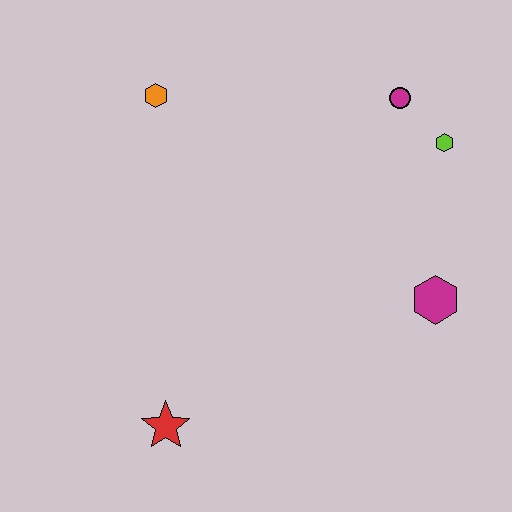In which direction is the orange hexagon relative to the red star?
The orange hexagon is above the red star.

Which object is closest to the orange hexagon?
The magenta circle is closest to the orange hexagon.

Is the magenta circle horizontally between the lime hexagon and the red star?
Yes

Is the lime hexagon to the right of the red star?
Yes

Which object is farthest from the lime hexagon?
The red star is farthest from the lime hexagon.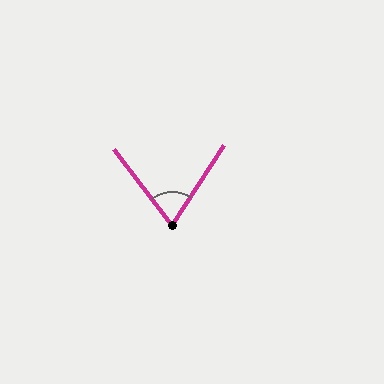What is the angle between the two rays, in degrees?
Approximately 70 degrees.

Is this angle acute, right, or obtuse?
It is acute.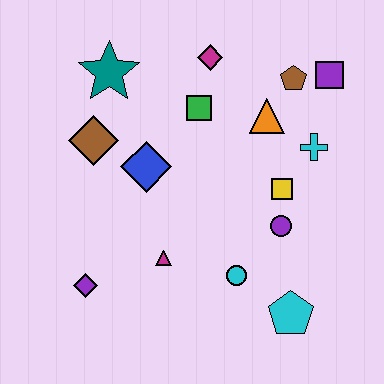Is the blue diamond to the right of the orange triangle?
No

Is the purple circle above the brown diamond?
No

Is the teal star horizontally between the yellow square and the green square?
No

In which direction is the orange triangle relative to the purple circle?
The orange triangle is above the purple circle.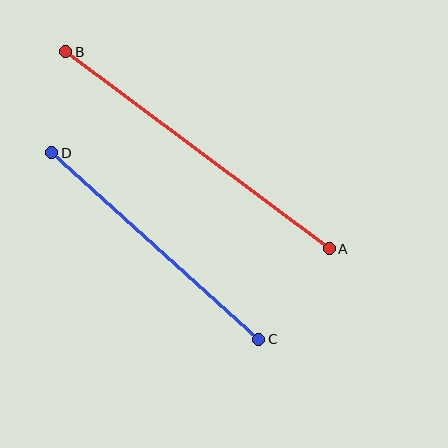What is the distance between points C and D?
The distance is approximately 279 pixels.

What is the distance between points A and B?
The distance is approximately 329 pixels.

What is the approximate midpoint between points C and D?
The midpoint is at approximately (155, 246) pixels.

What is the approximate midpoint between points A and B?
The midpoint is at approximately (197, 150) pixels.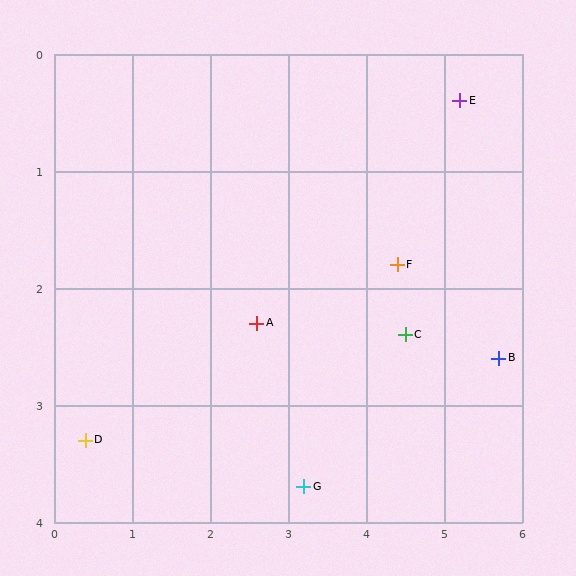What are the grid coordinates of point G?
Point G is at approximately (3.2, 3.7).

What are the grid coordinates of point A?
Point A is at approximately (2.6, 2.3).